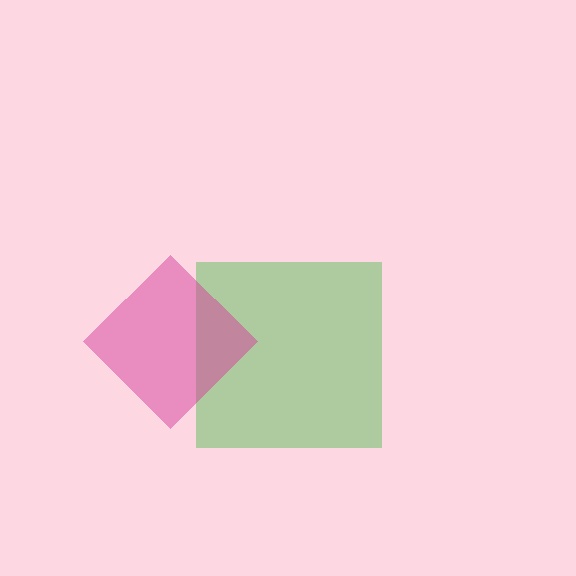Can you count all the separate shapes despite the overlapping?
Yes, there are 2 separate shapes.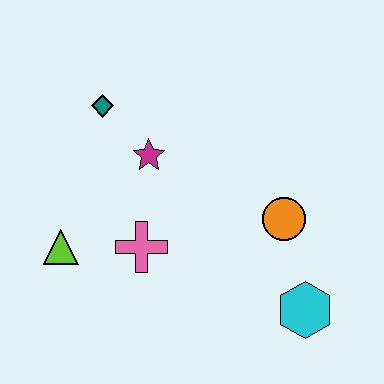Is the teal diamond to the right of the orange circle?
No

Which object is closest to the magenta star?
The teal diamond is closest to the magenta star.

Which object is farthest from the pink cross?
The cyan hexagon is farthest from the pink cross.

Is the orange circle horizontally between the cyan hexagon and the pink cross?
Yes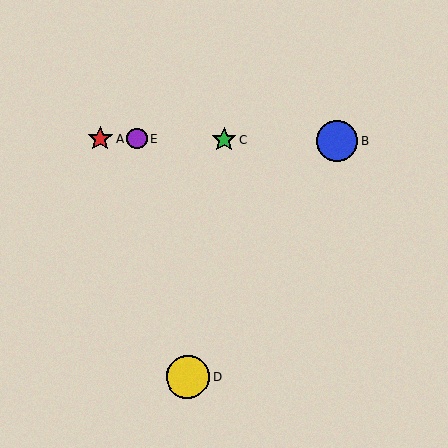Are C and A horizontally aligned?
Yes, both are at y≈140.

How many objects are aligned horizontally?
4 objects (A, B, C, E) are aligned horizontally.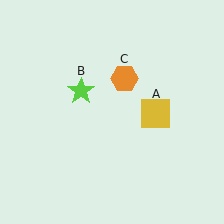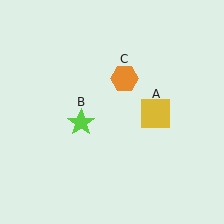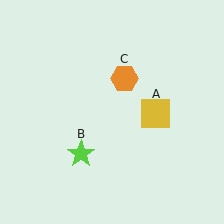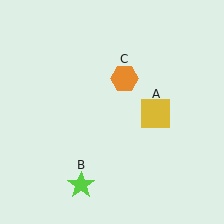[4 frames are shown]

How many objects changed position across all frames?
1 object changed position: lime star (object B).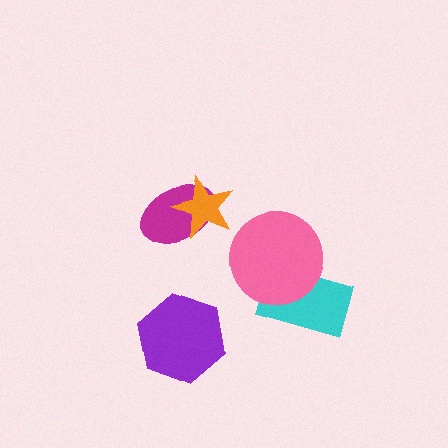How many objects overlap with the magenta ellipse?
1 object overlaps with the magenta ellipse.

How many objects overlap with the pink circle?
1 object overlaps with the pink circle.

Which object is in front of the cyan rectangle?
The pink circle is in front of the cyan rectangle.